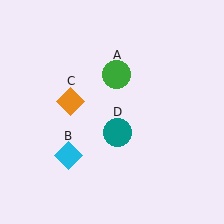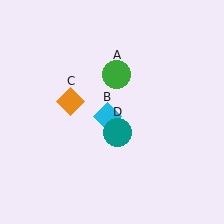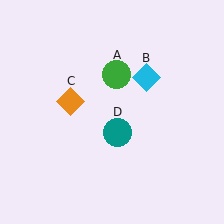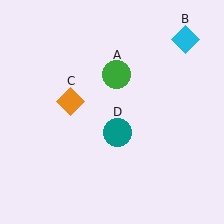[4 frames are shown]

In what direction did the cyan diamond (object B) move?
The cyan diamond (object B) moved up and to the right.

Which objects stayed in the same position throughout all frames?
Green circle (object A) and orange diamond (object C) and teal circle (object D) remained stationary.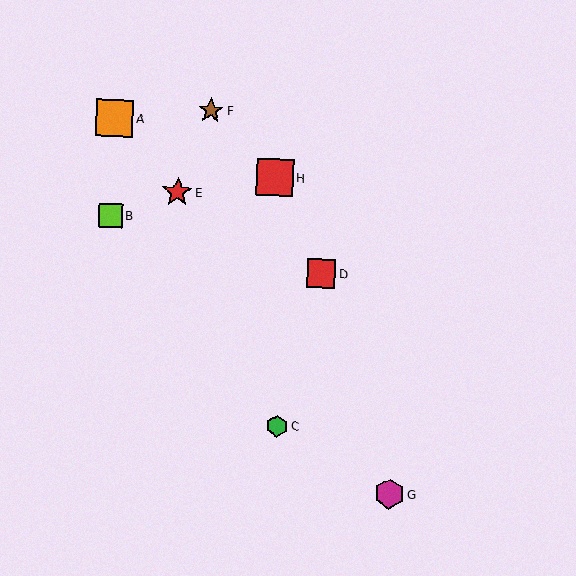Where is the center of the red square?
The center of the red square is at (275, 177).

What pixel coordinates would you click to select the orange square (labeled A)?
Click at (115, 118) to select the orange square A.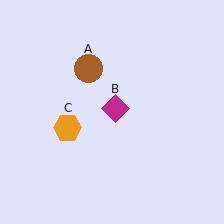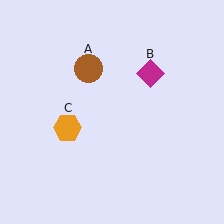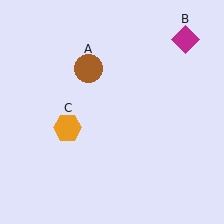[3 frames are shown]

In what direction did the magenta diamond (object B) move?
The magenta diamond (object B) moved up and to the right.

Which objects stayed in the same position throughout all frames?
Brown circle (object A) and orange hexagon (object C) remained stationary.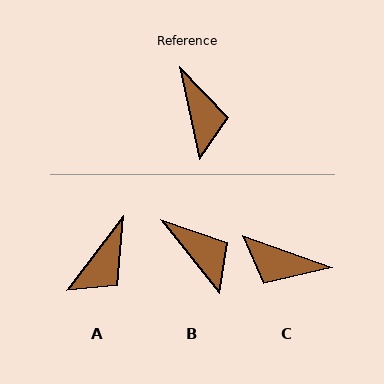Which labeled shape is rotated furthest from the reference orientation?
C, about 121 degrees away.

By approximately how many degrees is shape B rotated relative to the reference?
Approximately 27 degrees counter-clockwise.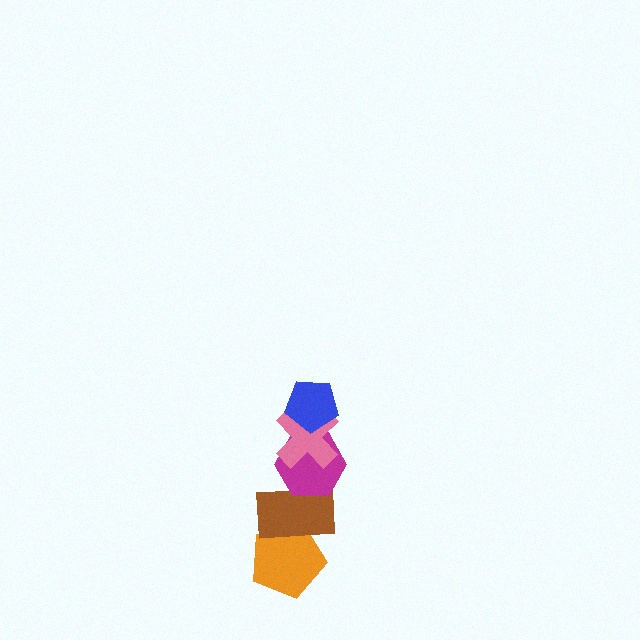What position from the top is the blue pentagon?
The blue pentagon is 1st from the top.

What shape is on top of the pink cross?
The blue pentagon is on top of the pink cross.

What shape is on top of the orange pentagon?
The brown rectangle is on top of the orange pentagon.